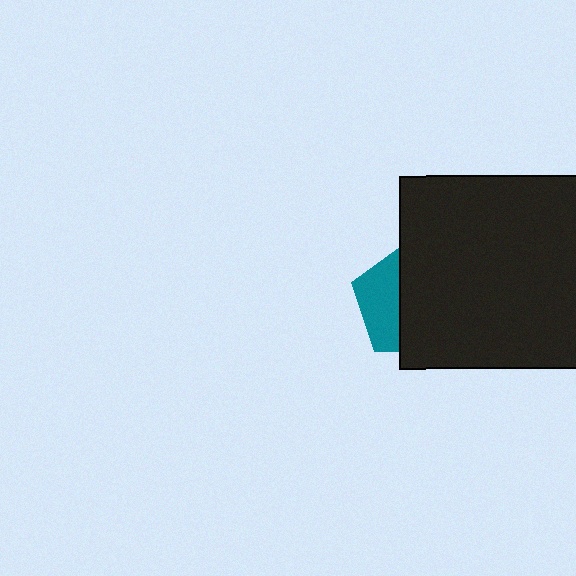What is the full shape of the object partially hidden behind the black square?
The partially hidden object is a teal pentagon.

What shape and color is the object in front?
The object in front is a black square.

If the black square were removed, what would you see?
You would see the complete teal pentagon.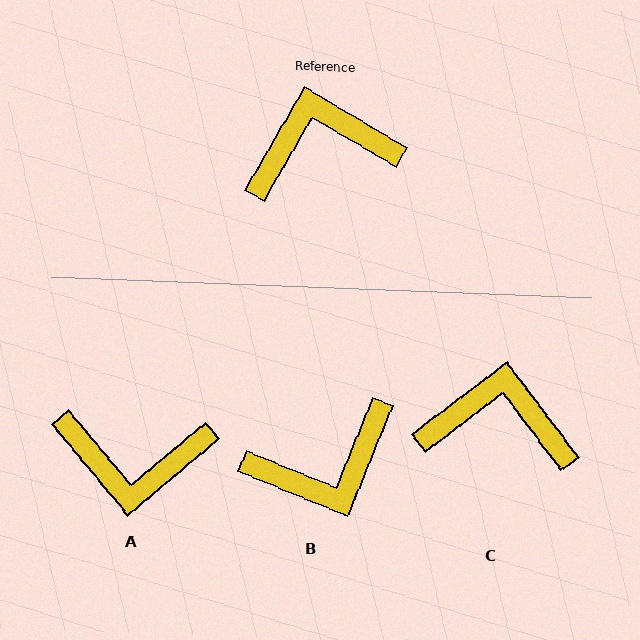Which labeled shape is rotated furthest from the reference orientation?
B, about 172 degrees away.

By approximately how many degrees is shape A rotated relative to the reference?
Approximately 161 degrees counter-clockwise.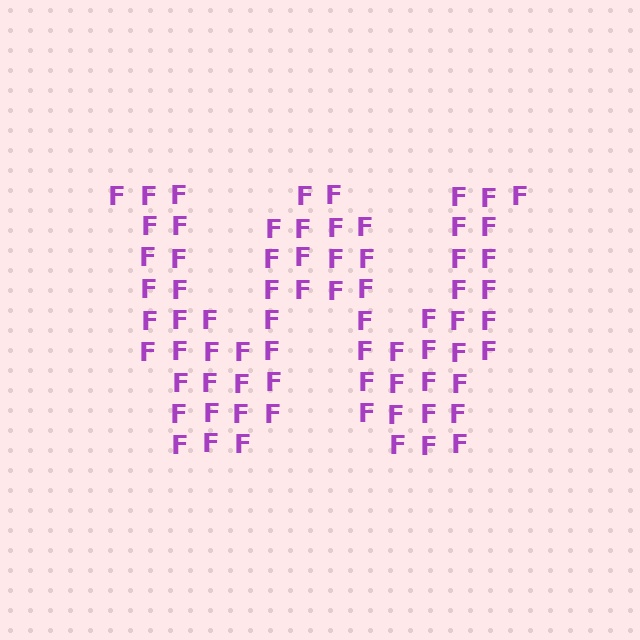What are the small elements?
The small elements are letter F's.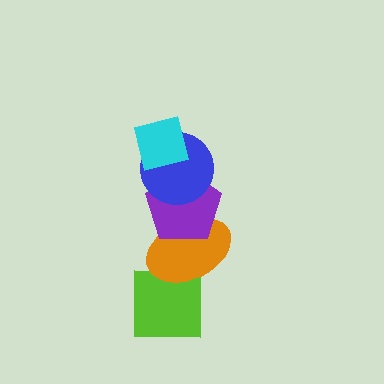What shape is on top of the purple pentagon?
The blue circle is on top of the purple pentagon.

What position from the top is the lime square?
The lime square is 5th from the top.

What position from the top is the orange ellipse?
The orange ellipse is 4th from the top.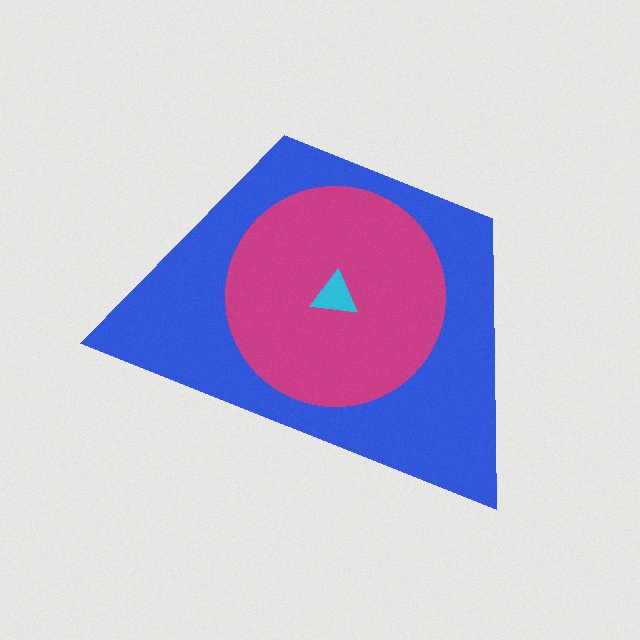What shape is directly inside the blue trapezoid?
The magenta circle.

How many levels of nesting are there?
3.